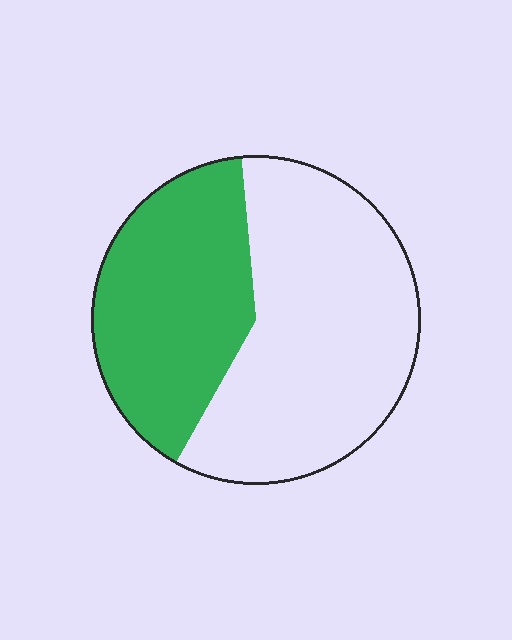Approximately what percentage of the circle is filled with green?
Approximately 40%.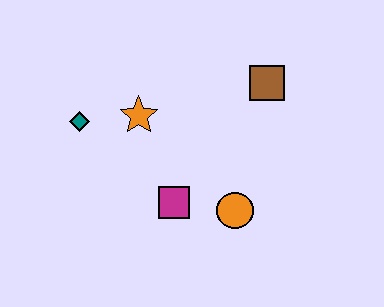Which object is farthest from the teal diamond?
The brown square is farthest from the teal diamond.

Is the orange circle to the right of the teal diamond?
Yes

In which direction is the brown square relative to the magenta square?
The brown square is above the magenta square.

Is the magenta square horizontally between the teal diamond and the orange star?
No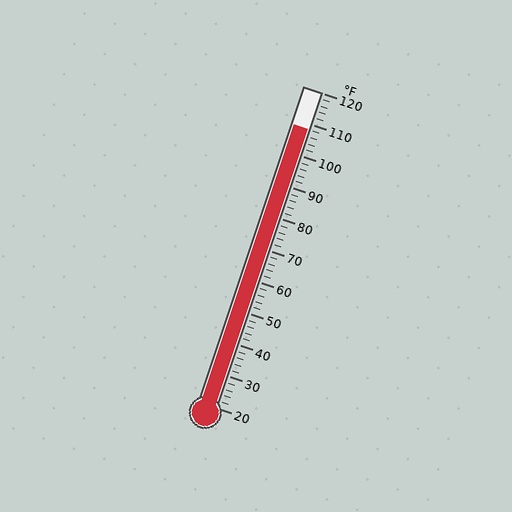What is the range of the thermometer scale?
The thermometer scale ranges from 20°F to 120°F.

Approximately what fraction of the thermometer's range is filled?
The thermometer is filled to approximately 90% of its range.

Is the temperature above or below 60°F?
The temperature is above 60°F.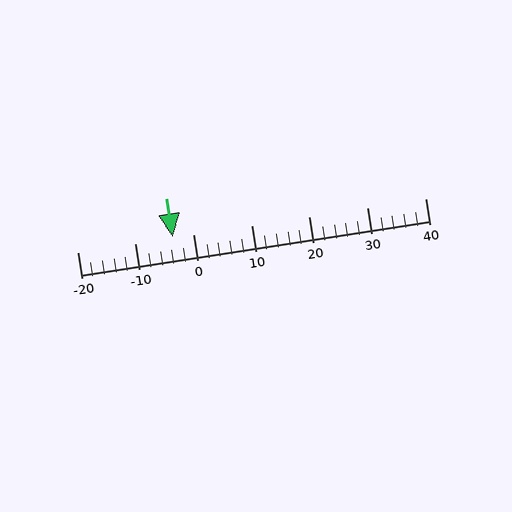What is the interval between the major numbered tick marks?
The major tick marks are spaced 10 units apart.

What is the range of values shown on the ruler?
The ruler shows values from -20 to 40.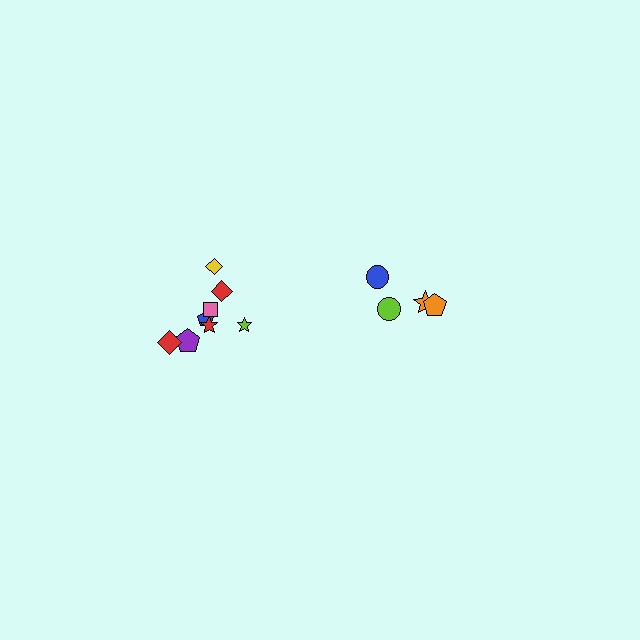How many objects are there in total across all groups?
There are 12 objects.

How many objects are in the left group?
There are 8 objects.